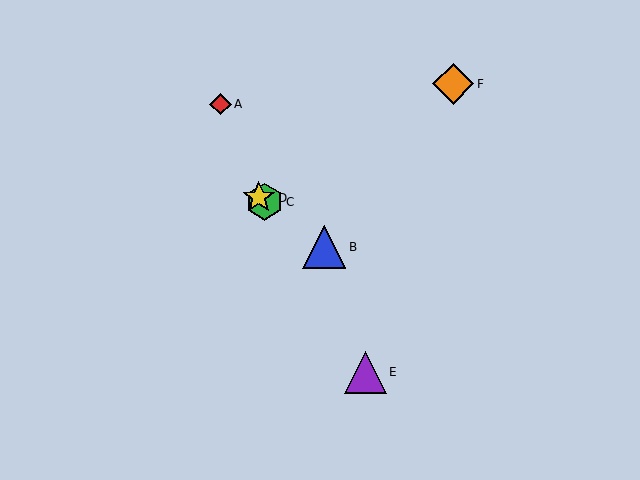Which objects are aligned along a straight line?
Objects B, C, D are aligned along a straight line.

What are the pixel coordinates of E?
Object E is at (365, 372).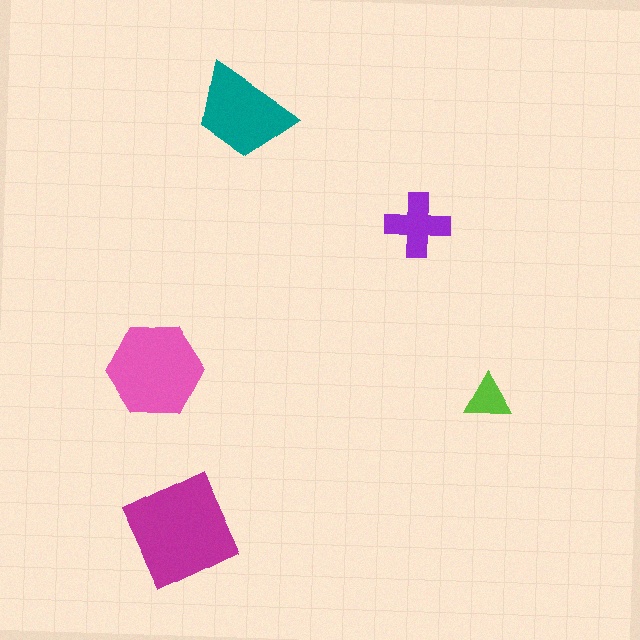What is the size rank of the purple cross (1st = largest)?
4th.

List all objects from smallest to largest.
The lime triangle, the purple cross, the teal trapezoid, the pink hexagon, the magenta square.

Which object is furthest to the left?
The pink hexagon is leftmost.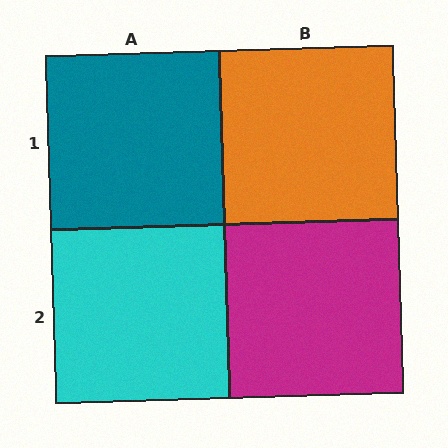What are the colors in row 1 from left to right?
Teal, orange.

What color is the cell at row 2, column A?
Cyan.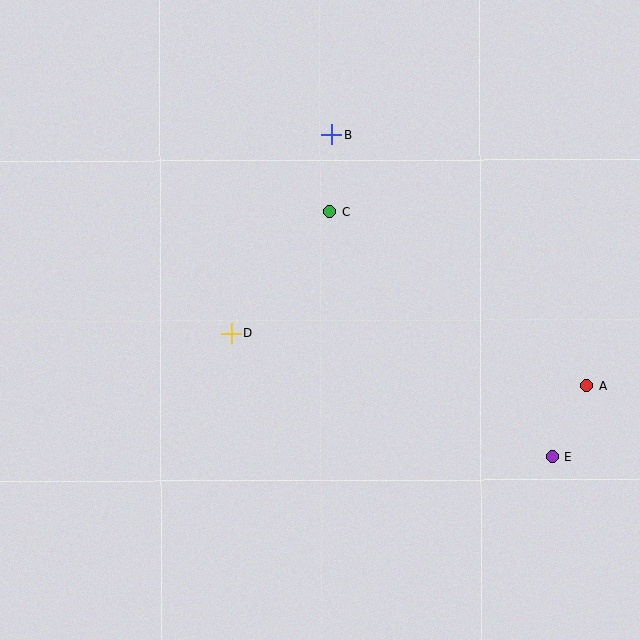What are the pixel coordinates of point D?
Point D is at (231, 333).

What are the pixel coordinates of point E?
Point E is at (553, 457).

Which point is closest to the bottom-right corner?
Point E is closest to the bottom-right corner.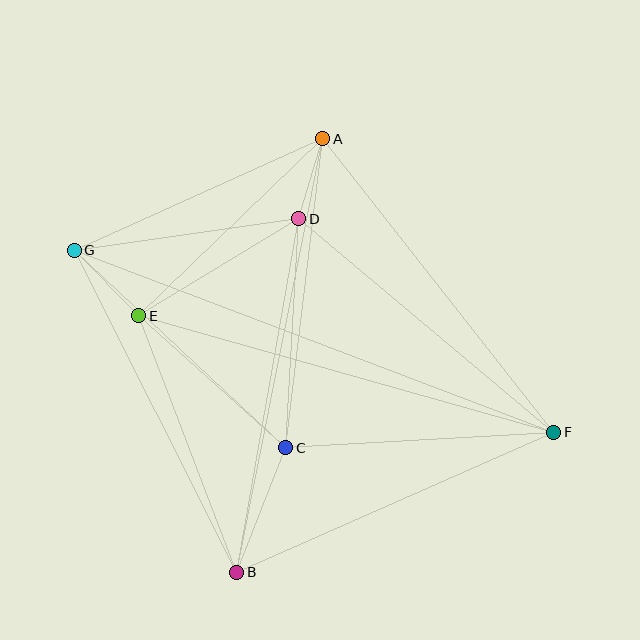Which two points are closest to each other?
Points A and D are closest to each other.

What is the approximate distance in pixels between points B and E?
The distance between B and E is approximately 275 pixels.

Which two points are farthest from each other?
Points F and G are farthest from each other.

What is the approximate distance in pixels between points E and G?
The distance between E and G is approximately 92 pixels.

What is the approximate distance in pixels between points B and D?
The distance between B and D is approximately 359 pixels.